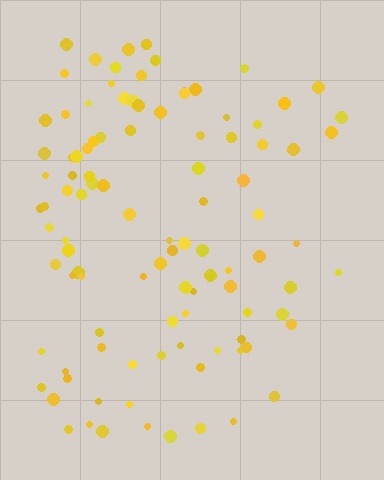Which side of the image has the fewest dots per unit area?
The right.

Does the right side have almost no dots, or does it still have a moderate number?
Still a moderate number, just noticeably fewer than the left.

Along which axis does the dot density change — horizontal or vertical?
Horizontal.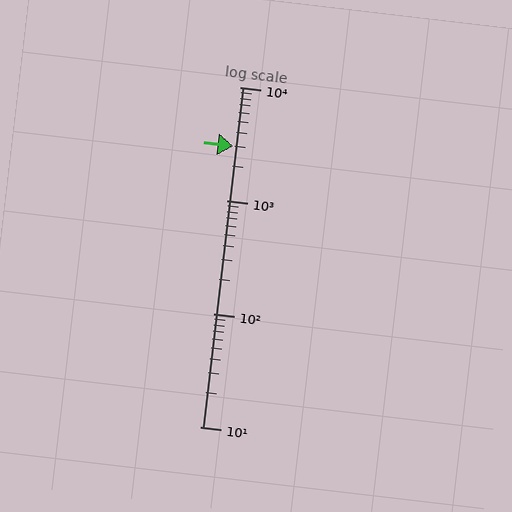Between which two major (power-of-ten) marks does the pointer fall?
The pointer is between 1000 and 10000.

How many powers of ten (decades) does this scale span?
The scale spans 3 decades, from 10 to 10000.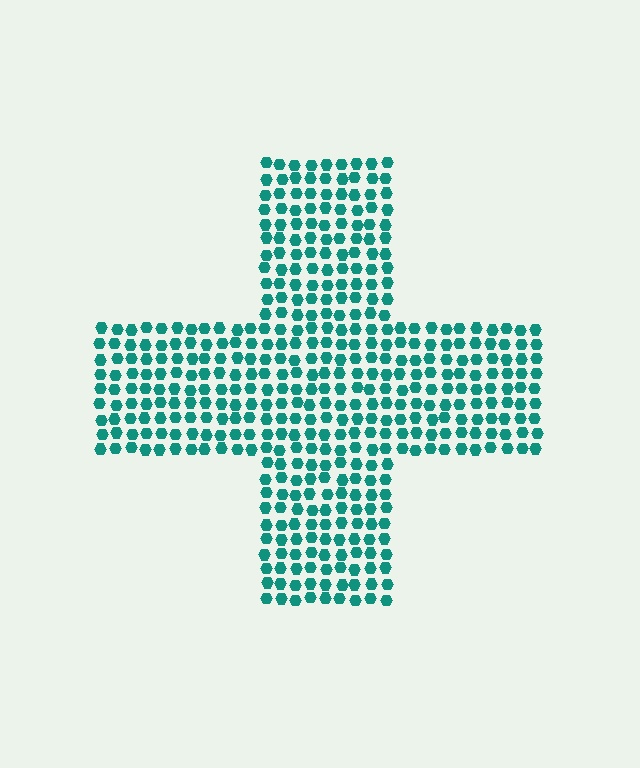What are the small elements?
The small elements are hexagons.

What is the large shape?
The large shape is a cross.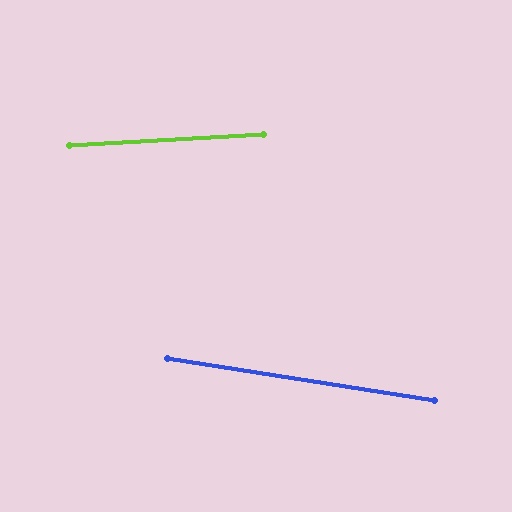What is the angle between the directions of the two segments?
Approximately 12 degrees.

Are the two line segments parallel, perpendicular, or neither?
Neither parallel nor perpendicular — they differ by about 12°.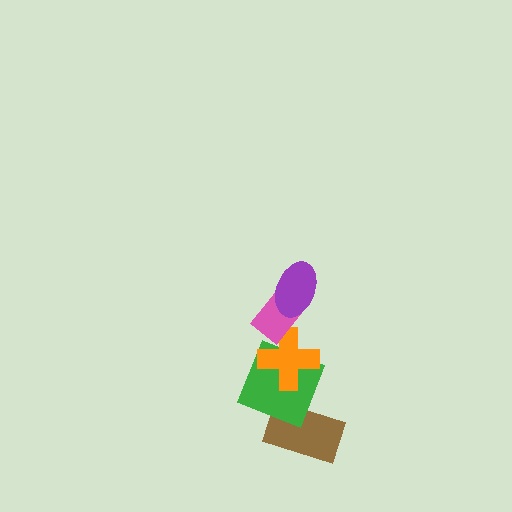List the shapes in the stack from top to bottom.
From top to bottom: the purple ellipse, the pink rectangle, the orange cross, the green square, the brown rectangle.